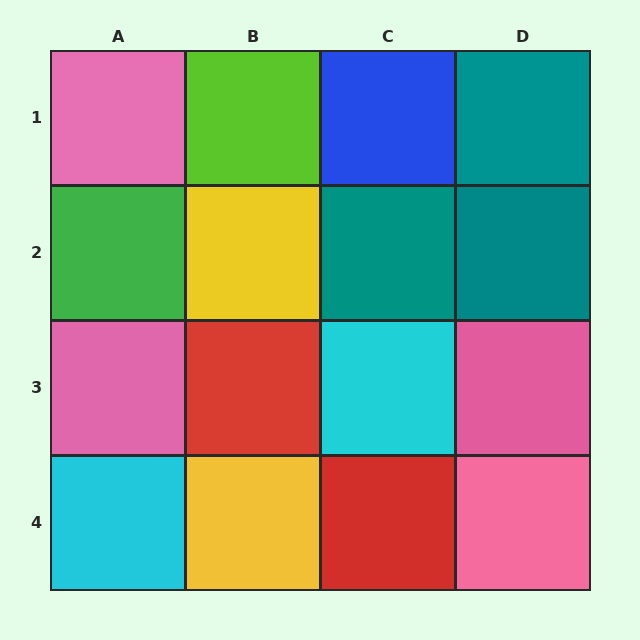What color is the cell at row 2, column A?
Green.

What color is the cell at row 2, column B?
Yellow.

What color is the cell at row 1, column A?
Pink.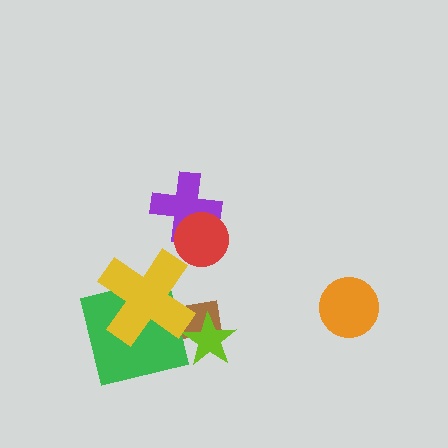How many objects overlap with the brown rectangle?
3 objects overlap with the brown rectangle.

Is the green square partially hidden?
Yes, it is partially covered by another shape.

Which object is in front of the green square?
The yellow cross is in front of the green square.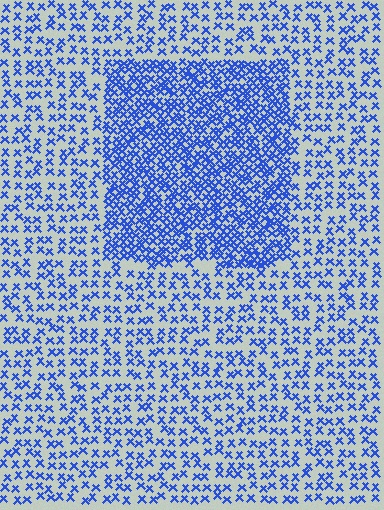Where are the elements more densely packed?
The elements are more densely packed inside the rectangle boundary.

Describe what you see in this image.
The image contains small blue elements arranged at two different densities. A rectangle-shaped region is visible where the elements are more densely packed than the surrounding area.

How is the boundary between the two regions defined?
The boundary is defined by a change in element density (approximately 2.3x ratio). All elements are the same color, size, and shape.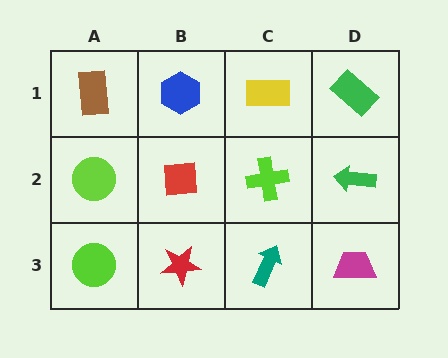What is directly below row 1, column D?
A green arrow.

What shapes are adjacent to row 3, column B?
A red square (row 2, column B), a lime circle (row 3, column A), a teal arrow (row 3, column C).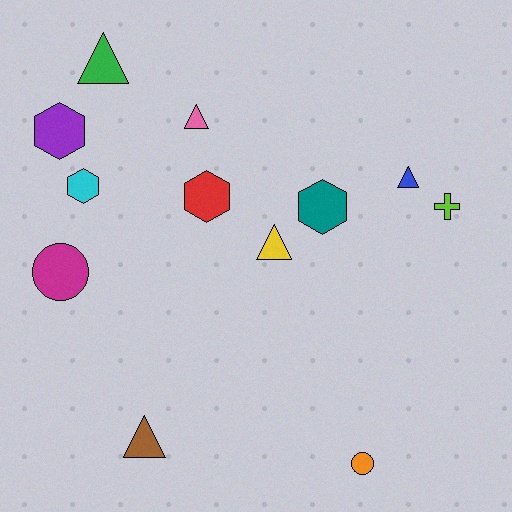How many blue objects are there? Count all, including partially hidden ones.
There is 1 blue object.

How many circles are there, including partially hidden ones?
There are 2 circles.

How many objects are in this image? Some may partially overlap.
There are 12 objects.